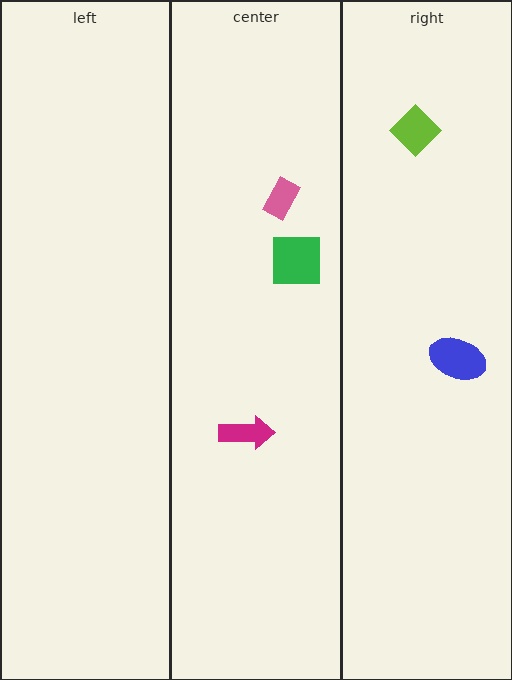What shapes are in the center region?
The green square, the magenta arrow, the pink rectangle.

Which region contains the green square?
The center region.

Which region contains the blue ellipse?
The right region.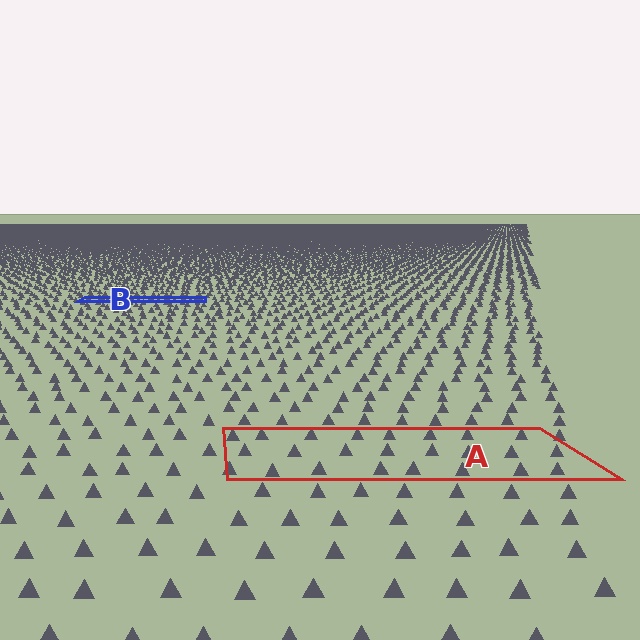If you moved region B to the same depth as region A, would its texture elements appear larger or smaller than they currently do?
They would appear larger. At a closer depth, the same texture elements are projected at a bigger on-screen size.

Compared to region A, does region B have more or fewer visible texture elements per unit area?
Region B has more texture elements per unit area — they are packed more densely because it is farther away.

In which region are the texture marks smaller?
The texture marks are smaller in region B, because it is farther away.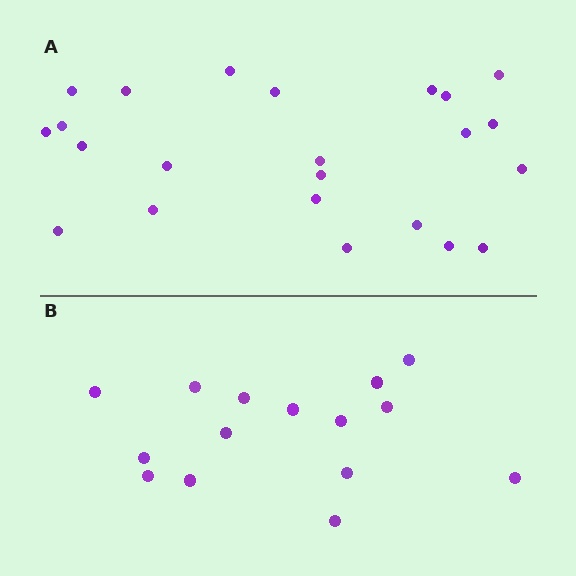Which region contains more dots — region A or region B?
Region A (the top region) has more dots.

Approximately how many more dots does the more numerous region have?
Region A has roughly 8 or so more dots than region B.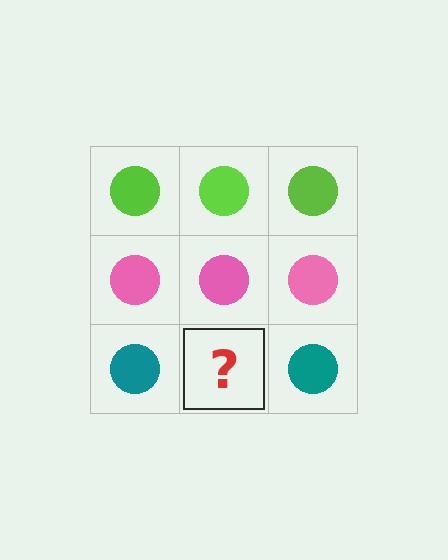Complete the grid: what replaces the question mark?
The question mark should be replaced with a teal circle.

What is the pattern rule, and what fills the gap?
The rule is that each row has a consistent color. The gap should be filled with a teal circle.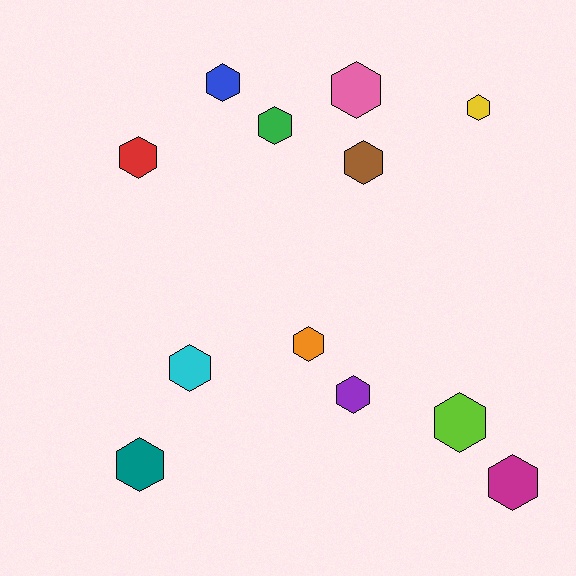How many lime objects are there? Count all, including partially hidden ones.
There is 1 lime object.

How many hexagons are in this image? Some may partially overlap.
There are 12 hexagons.